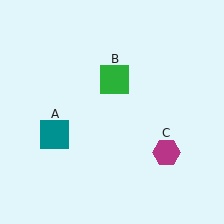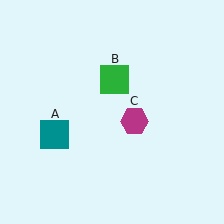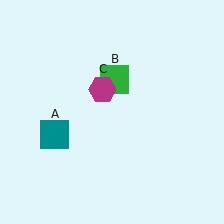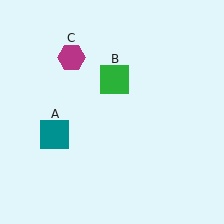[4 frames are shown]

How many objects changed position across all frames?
1 object changed position: magenta hexagon (object C).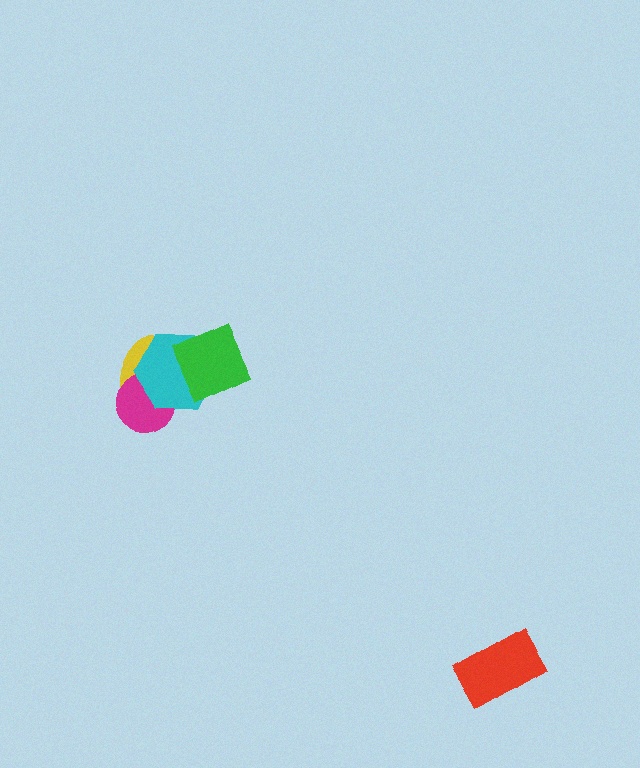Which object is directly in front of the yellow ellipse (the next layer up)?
The magenta circle is directly in front of the yellow ellipse.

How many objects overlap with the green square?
2 objects overlap with the green square.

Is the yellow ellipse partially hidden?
Yes, it is partially covered by another shape.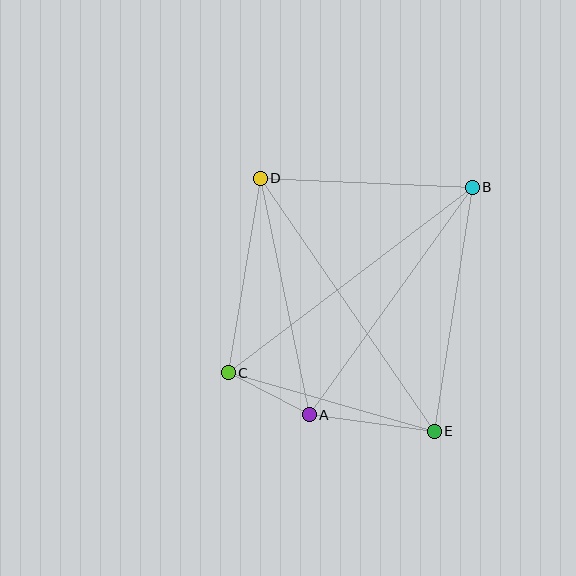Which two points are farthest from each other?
Points D and E are farthest from each other.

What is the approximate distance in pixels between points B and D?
The distance between B and D is approximately 212 pixels.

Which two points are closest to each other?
Points A and C are closest to each other.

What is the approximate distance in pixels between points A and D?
The distance between A and D is approximately 241 pixels.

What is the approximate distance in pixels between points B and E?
The distance between B and E is approximately 247 pixels.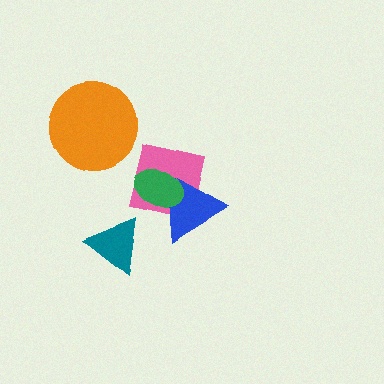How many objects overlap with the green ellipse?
2 objects overlap with the green ellipse.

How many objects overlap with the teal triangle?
0 objects overlap with the teal triangle.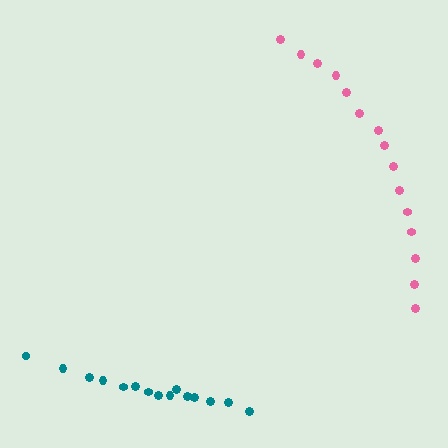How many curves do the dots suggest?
There are 2 distinct paths.